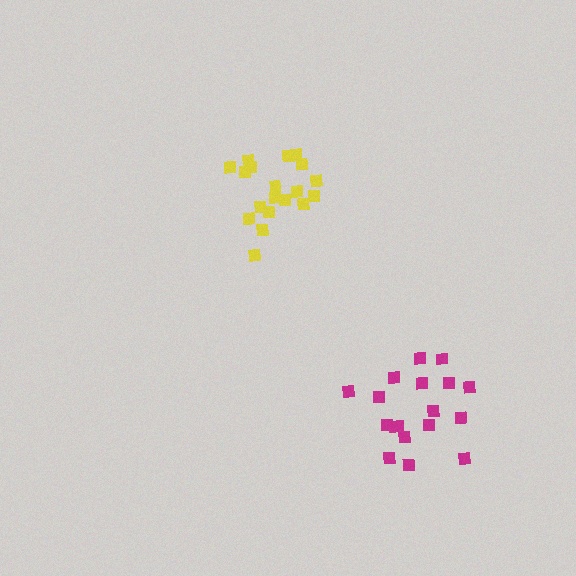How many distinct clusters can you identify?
There are 2 distinct clusters.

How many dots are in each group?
Group 1: 18 dots, Group 2: 19 dots (37 total).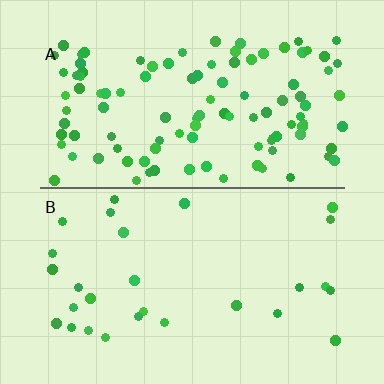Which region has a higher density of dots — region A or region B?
A (the top).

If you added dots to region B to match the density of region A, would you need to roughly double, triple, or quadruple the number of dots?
Approximately quadruple.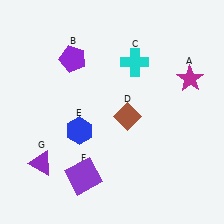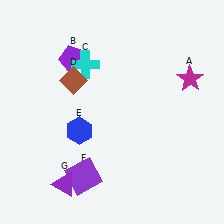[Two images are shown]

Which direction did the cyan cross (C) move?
The cyan cross (C) moved left.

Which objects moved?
The objects that moved are: the cyan cross (C), the brown diamond (D), the purple triangle (G).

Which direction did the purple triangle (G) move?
The purple triangle (G) moved right.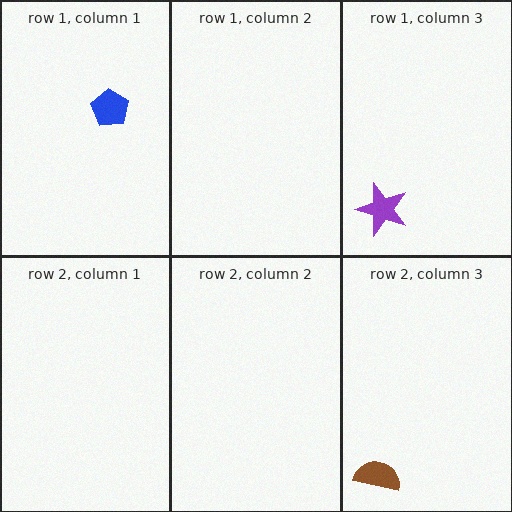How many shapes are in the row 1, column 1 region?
1.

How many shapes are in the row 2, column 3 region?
1.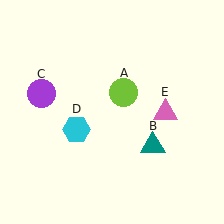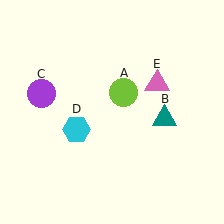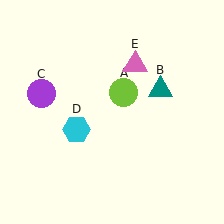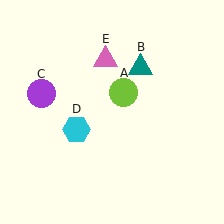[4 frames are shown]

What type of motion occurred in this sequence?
The teal triangle (object B), pink triangle (object E) rotated counterclockwise around the center of the scene.